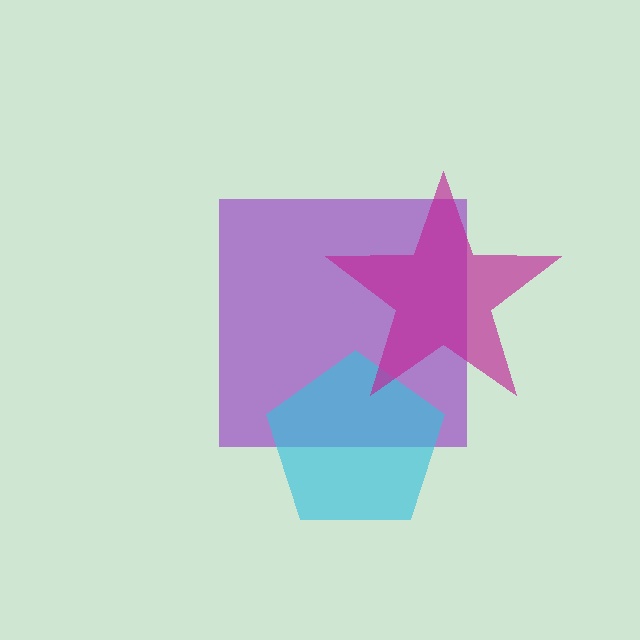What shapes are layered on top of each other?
The layered shapes are: a purple square, a cyan pentagon, a magenta star.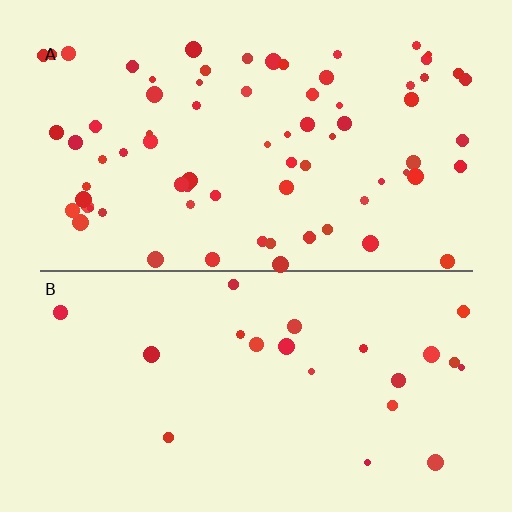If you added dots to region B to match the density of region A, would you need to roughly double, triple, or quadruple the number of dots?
Approximately triple.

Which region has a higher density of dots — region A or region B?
A (the top).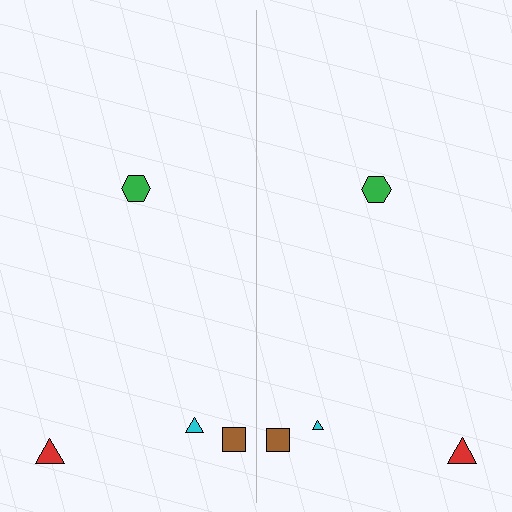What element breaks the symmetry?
The cyan triangle on the right side has a different size than its mirror counterpart.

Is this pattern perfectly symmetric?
No, the pattern is not perfectly symmetric. The cyan triangle on the right side has a different size than its mirror counterpart.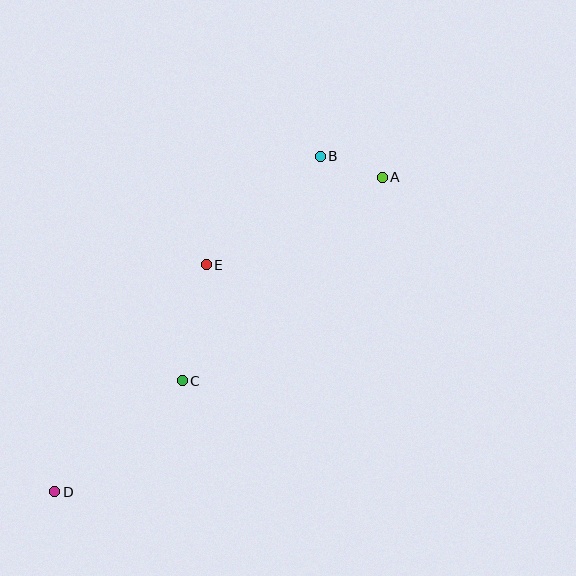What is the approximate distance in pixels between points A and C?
The distance between A and C is approximately 285 pixels.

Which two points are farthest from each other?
Points A and D are farthest from each other.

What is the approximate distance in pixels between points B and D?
The distance between B and D is approximately 428 pixels.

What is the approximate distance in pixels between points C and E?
The distance between C and E is approximately 119 pixels.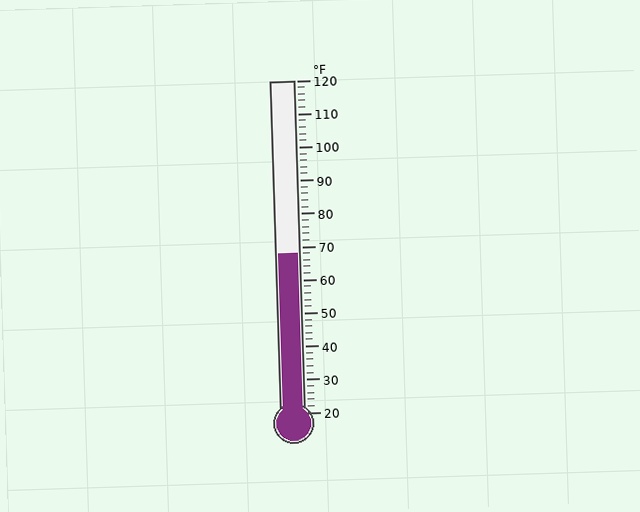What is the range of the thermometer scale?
The thermometer scale ranges from 20°F to 120°F.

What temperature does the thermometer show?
The thermometer shows approximately 68°F.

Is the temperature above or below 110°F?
The temperature is below 110°F.